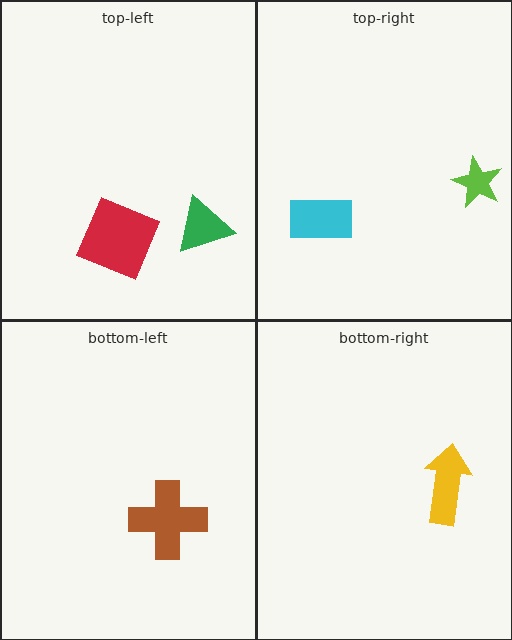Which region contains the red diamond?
The top-left region.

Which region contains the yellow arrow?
The bottom-right region.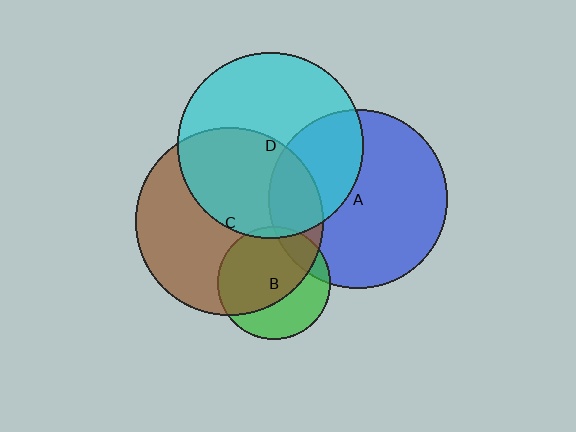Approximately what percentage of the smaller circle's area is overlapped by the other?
Approximately 35%.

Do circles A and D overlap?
Yes.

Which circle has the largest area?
Circle C (brown).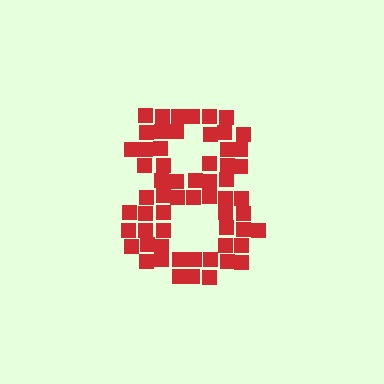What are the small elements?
The small elements are squares.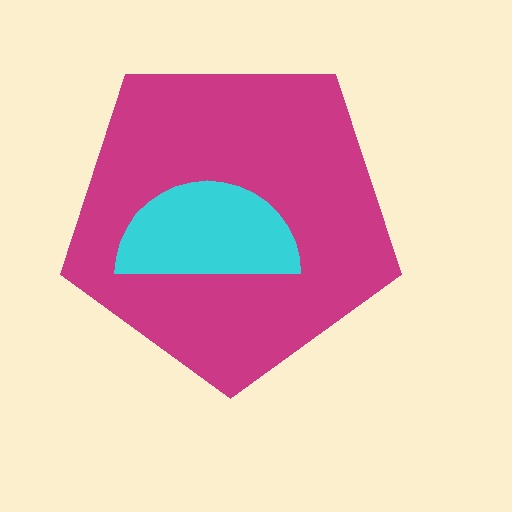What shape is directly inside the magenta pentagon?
The cyan semicircle.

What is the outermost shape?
The magenta pentagon.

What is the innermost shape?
The cyan semicircle.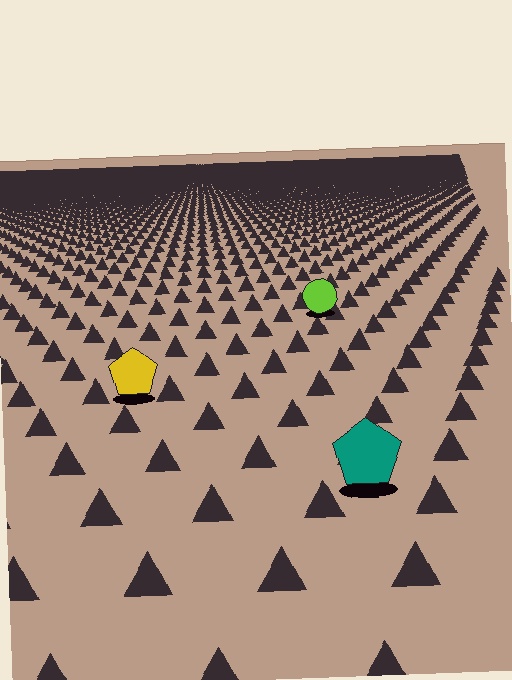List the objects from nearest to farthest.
From nearest to farthest: the teal pentagon, the yellow pentagon, the lime circle.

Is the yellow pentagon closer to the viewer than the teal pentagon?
No. The teal pentagon is closer — you can tell from the texture gradient: the ground texture is coarser near it.